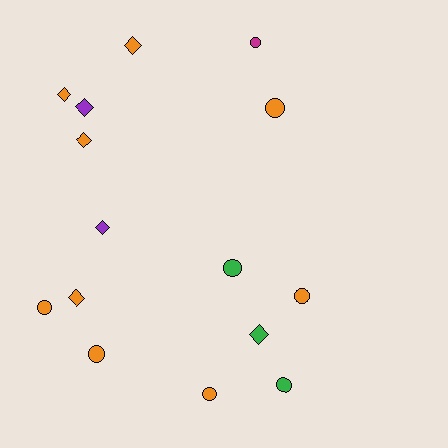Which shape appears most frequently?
Circle, with 8 objects.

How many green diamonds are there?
There is 1 green diamond.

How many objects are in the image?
There are 15 objects.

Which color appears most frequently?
Orange, with 9 objects.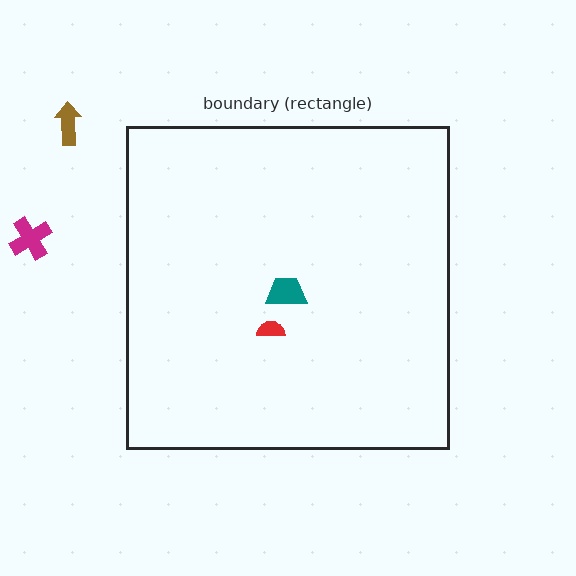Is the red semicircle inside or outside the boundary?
Inside.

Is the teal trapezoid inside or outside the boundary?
Inside.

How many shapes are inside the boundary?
2 inside, 2 outside.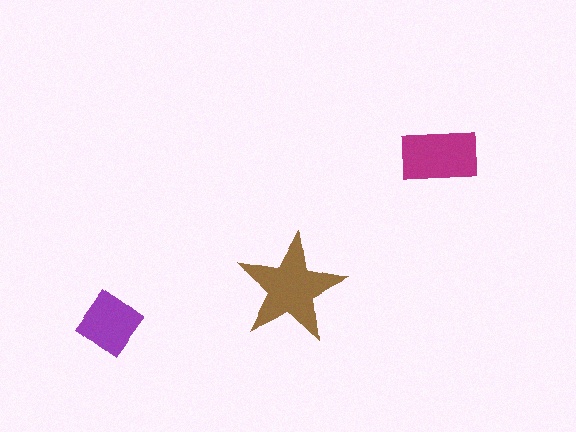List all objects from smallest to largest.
The purple diamond, the magenta rectangle, the brown star.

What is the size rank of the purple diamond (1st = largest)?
3rd.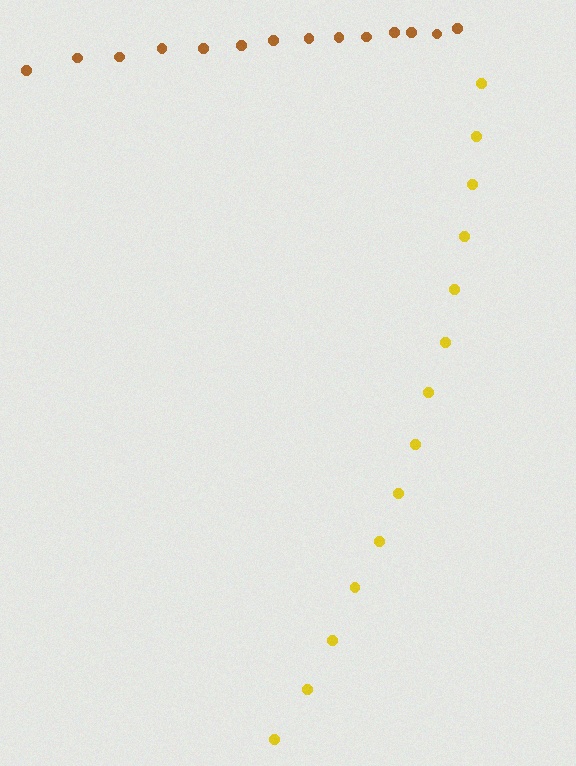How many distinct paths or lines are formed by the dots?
There are 2 distinct paths.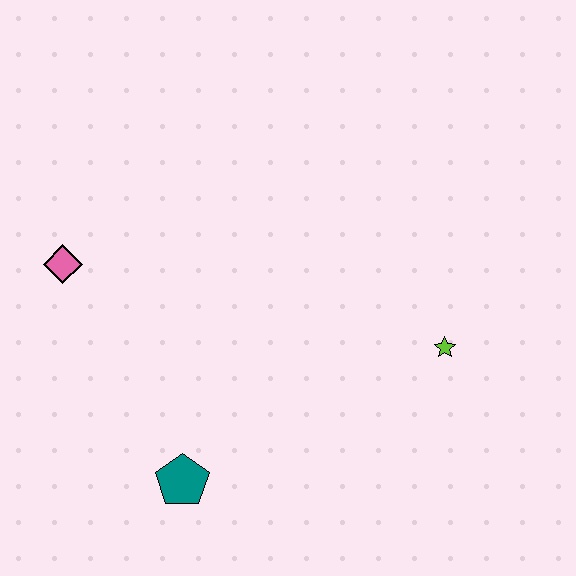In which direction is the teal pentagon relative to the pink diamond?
The teal pentagon is below the pink diamond.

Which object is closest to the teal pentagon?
The pink diamond is closest to the teal pentagon.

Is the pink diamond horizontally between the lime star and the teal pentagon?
No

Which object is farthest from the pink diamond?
The lime star is farthest from the pink diamond.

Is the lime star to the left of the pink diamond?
No